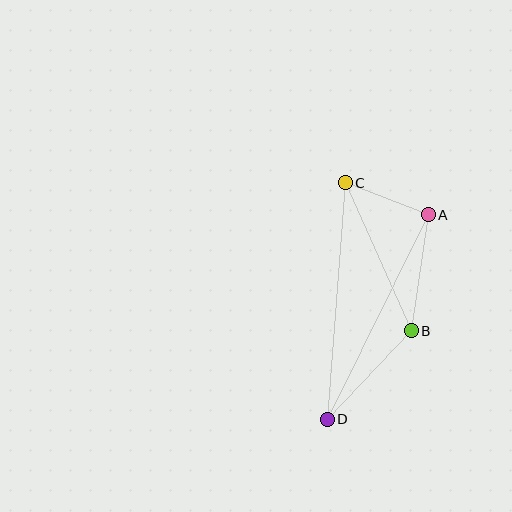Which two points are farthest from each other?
Points C and D are farthest from each other.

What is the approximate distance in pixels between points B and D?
The distance between B and D is approximately 122 pixels.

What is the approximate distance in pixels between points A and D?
The distance between A and D is approximately 228 pixels.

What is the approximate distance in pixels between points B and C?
The distance between B and C is approximately 162 pixels.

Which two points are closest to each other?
Points A and C are closest to each other.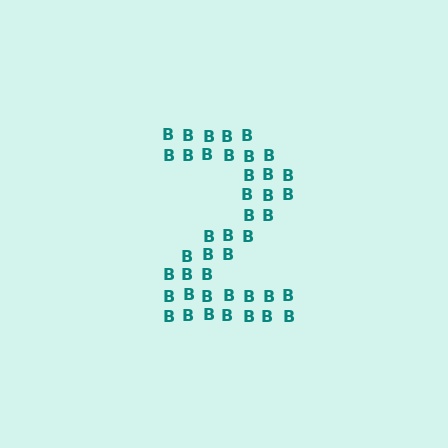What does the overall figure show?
The overall figure shows the digit 2.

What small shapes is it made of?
It is made of small letter B's.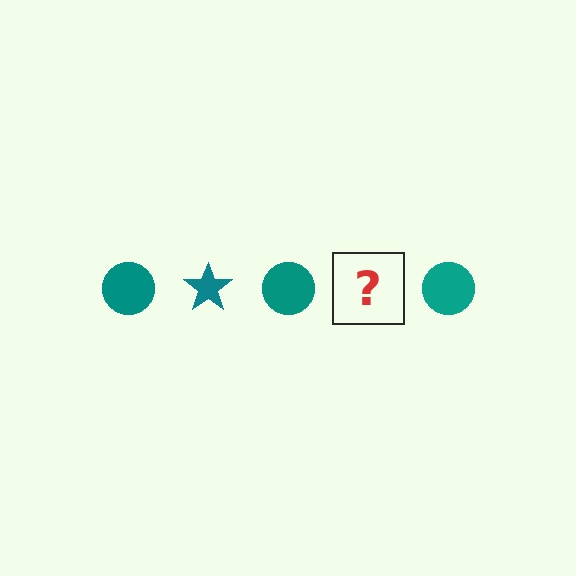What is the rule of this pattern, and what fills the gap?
The rule is that the pattern cycles through circle, star shapes in teal. The gap should be filled with a teal star.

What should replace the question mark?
The question mark should be replaced with a teal star.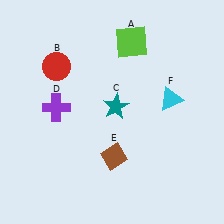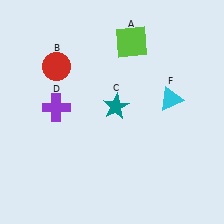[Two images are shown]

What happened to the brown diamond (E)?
The brown diamond (E) was removed in Image 2. It was in the bottom-right area of Image 1.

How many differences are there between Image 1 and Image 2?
There is 1 difference between the two images.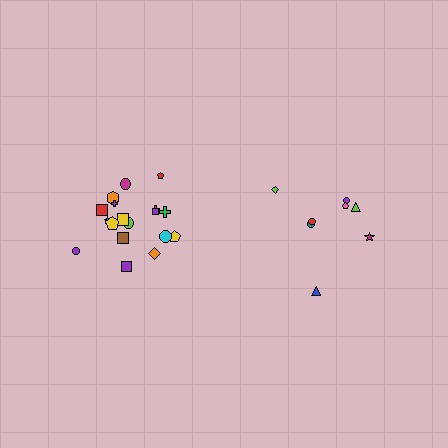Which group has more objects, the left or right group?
The left group.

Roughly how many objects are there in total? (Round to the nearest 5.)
Roughly 25 objects in total.